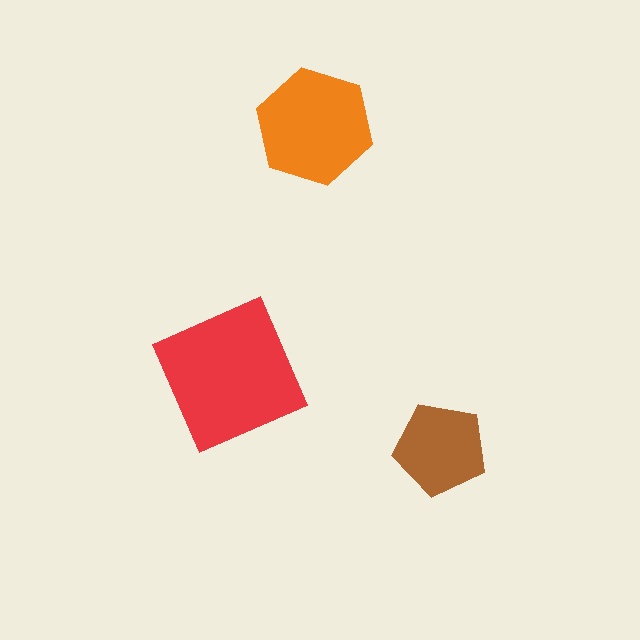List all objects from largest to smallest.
The red square, the orange hexagon, the brown pentagon.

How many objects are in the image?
There are 3 objects in the image.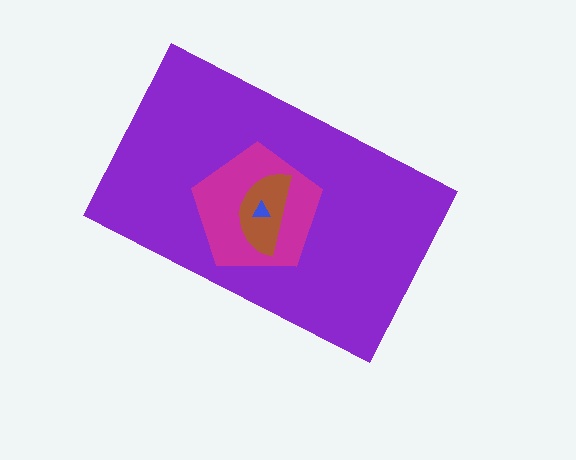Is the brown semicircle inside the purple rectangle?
Yes.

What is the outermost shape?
The purple rectangle.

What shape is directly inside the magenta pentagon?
The brown semicircle.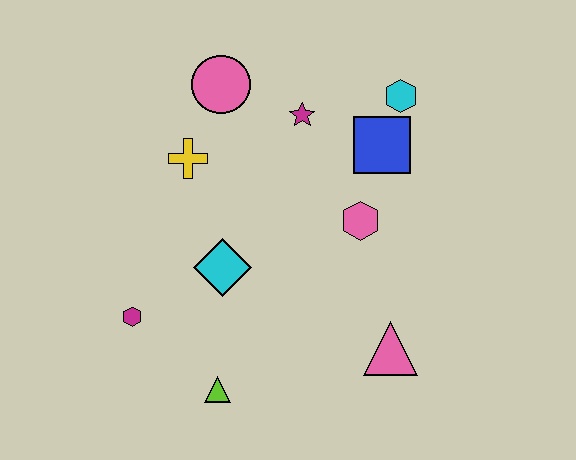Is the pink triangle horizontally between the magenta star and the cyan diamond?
No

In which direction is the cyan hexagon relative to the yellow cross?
The cyan hexagon is to the right of the yellow cross.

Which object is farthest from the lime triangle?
The cyan hexagon is farthest from the lime triangle.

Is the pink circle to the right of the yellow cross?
Yes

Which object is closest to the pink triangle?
The pink hexagon is closest to the pink triangle.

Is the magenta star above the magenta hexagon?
Yes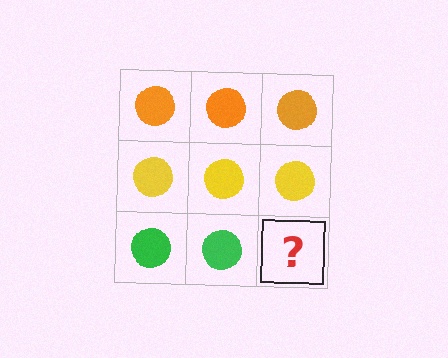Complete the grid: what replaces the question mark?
The question mark should be replaced with a green circle.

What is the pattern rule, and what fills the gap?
The rule is that each row has a consistent color. The gap should be filled with a green circle.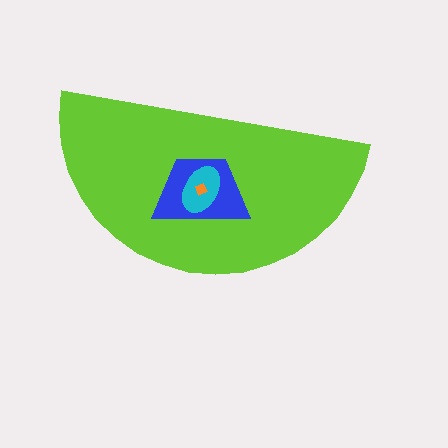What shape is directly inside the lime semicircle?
The blue trapezoid.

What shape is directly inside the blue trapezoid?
The cyan ellipse.